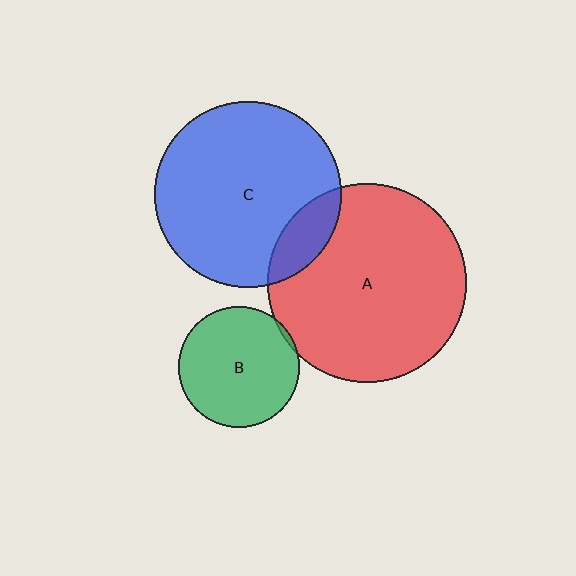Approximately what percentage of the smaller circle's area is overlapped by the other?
Approximately 5%.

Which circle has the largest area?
Circle A (red).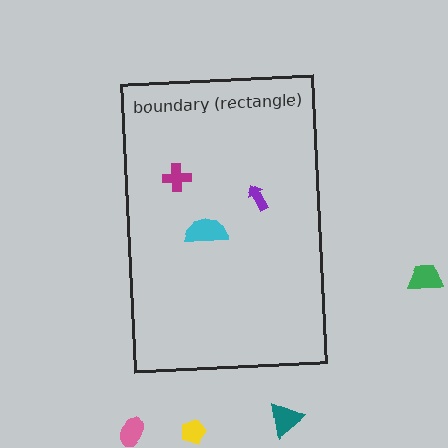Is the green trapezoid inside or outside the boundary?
Outside.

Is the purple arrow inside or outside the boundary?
Inside.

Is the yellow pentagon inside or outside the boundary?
Outside.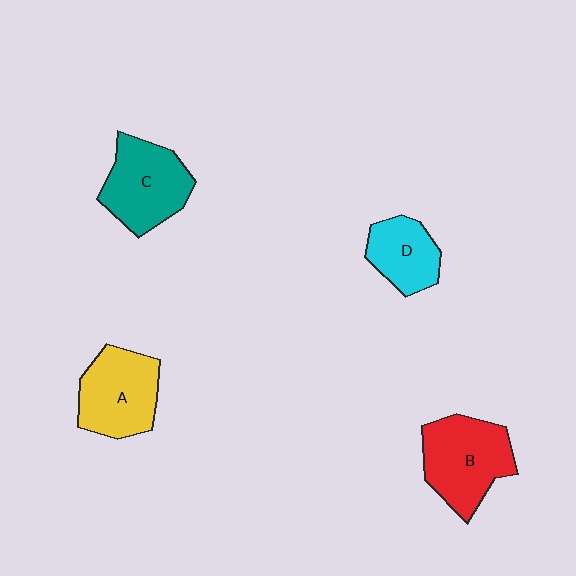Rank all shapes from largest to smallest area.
From largest to smallest: B (red), C (teal), A (yellow), D (cyan).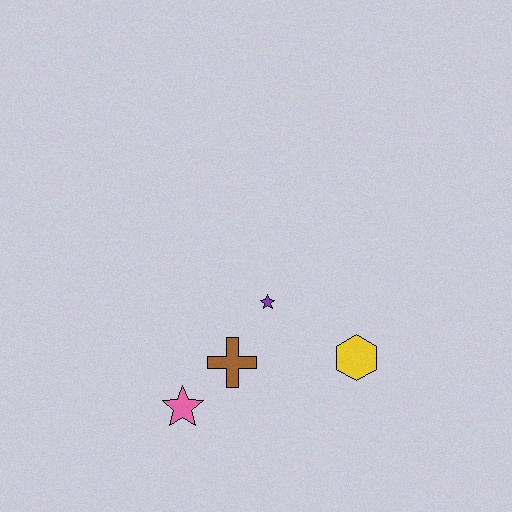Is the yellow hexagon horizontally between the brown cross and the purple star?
No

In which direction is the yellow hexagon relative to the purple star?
The yellow hexagon is to the right of the purple star.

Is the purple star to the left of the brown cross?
No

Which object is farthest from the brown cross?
The yellow hexagon is farthest from the brown cross.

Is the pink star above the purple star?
No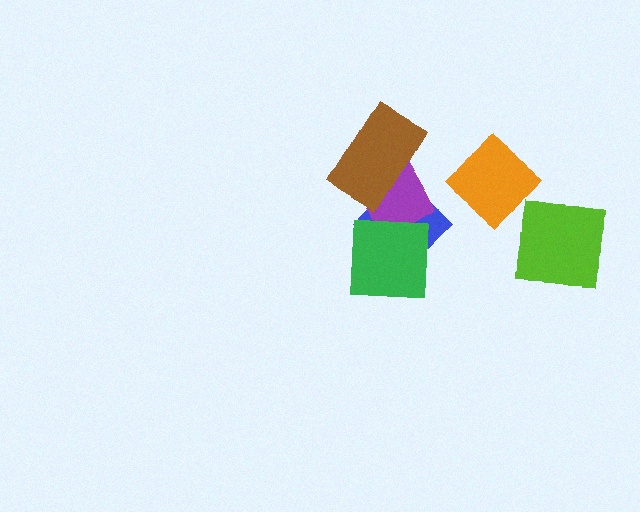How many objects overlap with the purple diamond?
2 objects overlap with the purple diamond.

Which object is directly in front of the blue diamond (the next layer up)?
The purple diamond is directly in front of the blue diamond.